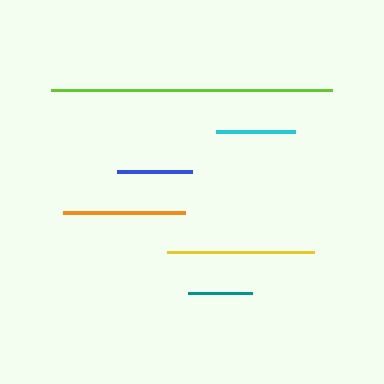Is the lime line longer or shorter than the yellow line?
The lime line is longer than the yellow line.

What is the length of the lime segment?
The lime segment is approximately 281 pixels long.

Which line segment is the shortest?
The teal line is the shortest at approximately 64 pixels.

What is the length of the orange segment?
The orange segment is approximately 121 pixels long.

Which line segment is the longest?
The lime line is the longest at approximately 281 pixels.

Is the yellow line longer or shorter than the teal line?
The yellow line is longer than the teal line.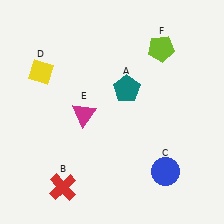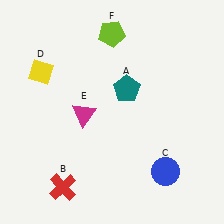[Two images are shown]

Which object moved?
The lime pentagon (F) moved left.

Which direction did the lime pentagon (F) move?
The lime pentagon (F) moved left.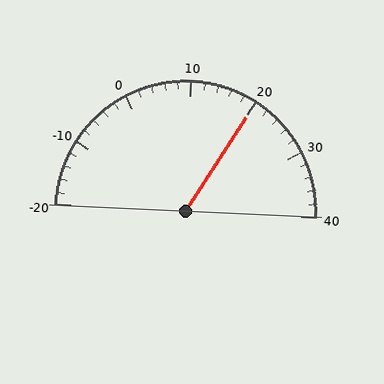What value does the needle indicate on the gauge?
The needle indicates approximately 20.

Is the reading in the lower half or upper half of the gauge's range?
The reading is in the upper half of the range (-20 to 40).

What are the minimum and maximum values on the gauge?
The gauge ranges from -20 to 40.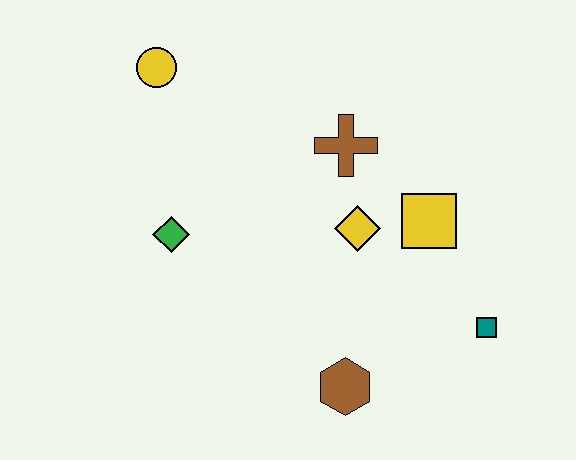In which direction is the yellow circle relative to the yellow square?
The yellow circle is to the left of the yellow square.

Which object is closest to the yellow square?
The yellow diamond is closest to the yellow square.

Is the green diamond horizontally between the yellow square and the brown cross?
No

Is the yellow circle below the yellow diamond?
No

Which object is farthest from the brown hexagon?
The yellow circle is farthest from the brown hexagon.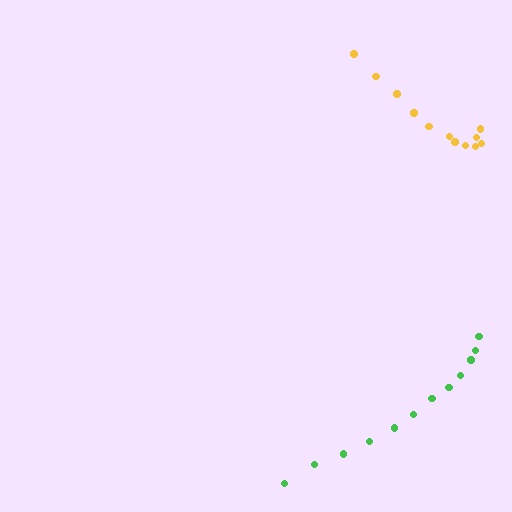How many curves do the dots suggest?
There are 2 distinct paths.